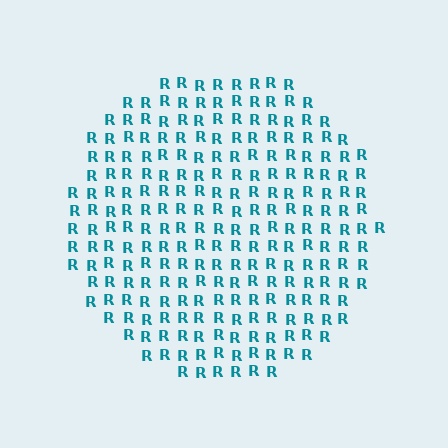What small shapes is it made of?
It is made of small letter R's.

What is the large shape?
The large shape is a circle.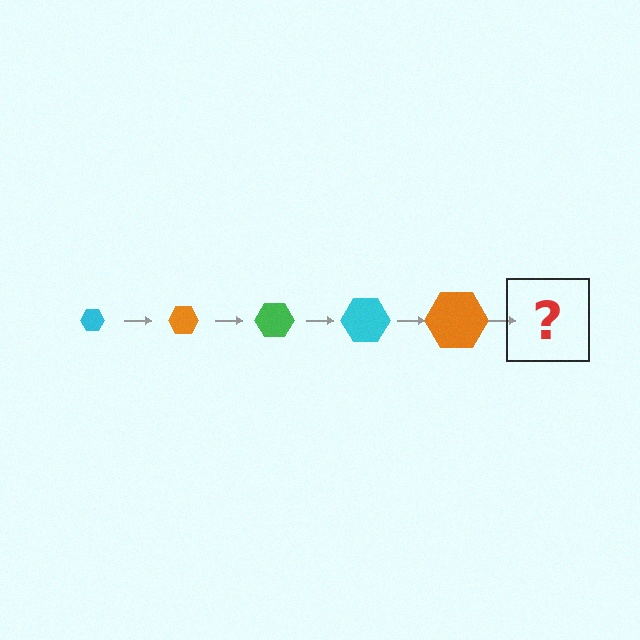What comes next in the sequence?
The next element should be a green hexagon, larger than the previous one.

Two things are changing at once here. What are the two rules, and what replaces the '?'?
The two rules are that the hexagon grows larger each step and the color cycles through cyan, orange, and green. The '?' should be a green hexagon, larger than the previous one.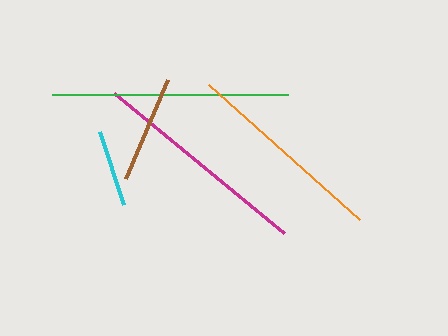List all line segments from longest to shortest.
From longest to shortest: green, magenta, orange, brown, cyan.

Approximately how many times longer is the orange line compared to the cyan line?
The orange line is approximately 2.7 times the length of the cyan line.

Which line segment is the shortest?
The cyan line is the shortest at approximately 76 pixels.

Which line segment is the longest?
The green line is the longest at approximately 235 pixels.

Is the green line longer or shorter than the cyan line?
The green line is longer than the cyan line.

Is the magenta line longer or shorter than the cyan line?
The magenta line is longer than the cyan line.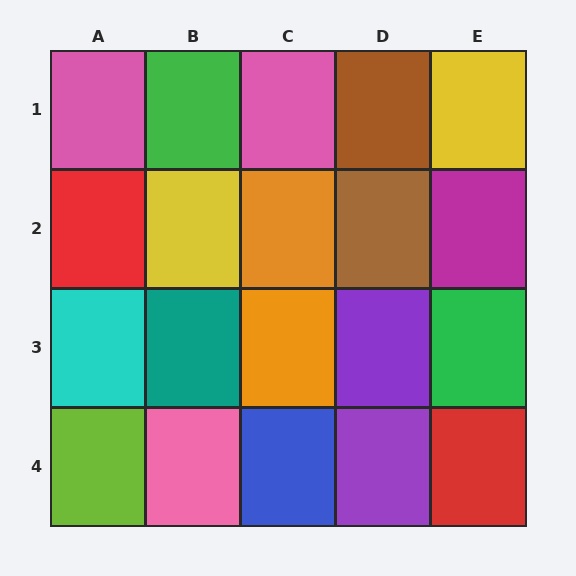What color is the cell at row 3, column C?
Orange.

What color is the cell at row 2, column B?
Yellow.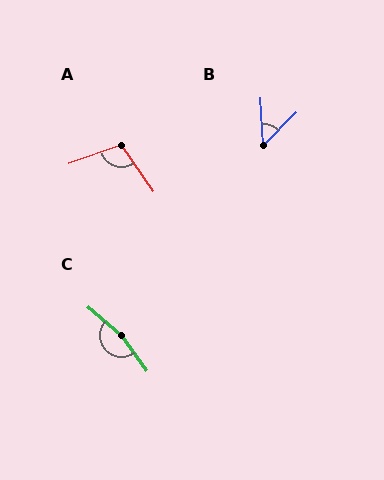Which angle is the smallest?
B, at approximately 48 degrees.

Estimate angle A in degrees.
Approximately 105 degrees.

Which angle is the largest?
C, at approximately 166 degrees.